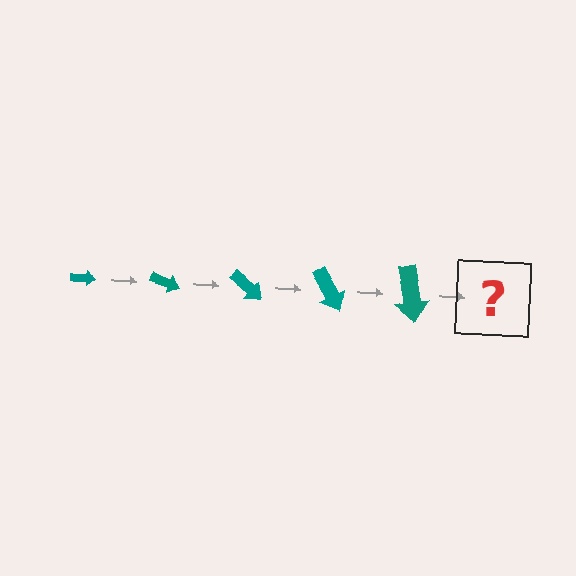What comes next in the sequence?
The next element should be an arrow, larger than the previous one and rotated 100 degrees from the start.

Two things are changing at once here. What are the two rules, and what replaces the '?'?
The two rules are that the arrow grows larger each step and it rotates 20 degrees each step. The '?' should be an arrow, larger than the previous one and rotated 100 degrees from the start.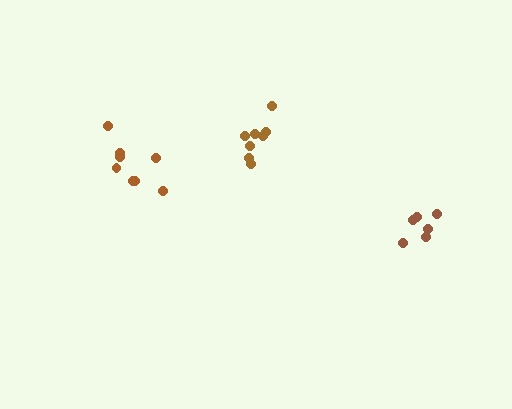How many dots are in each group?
Group 1: 8 dots, Group 2: 6 dots, Group 3: 8 dots (22 total).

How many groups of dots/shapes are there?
There are 3 groups.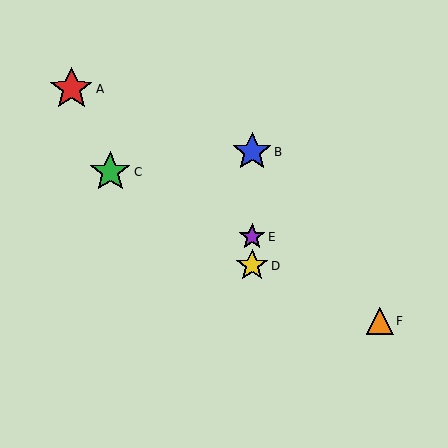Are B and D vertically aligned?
Yes, both are at x≈252.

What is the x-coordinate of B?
Object B is at x≈252.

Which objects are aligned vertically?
Objects B, D, E are aligned vertically.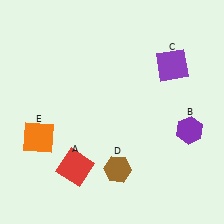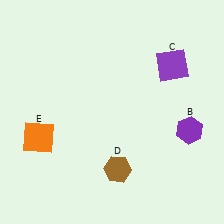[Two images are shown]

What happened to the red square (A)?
The red square (A) was removed in Image 2. It was in the bottom-left area of Image 1.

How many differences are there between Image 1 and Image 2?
There is 1 difference between the two images.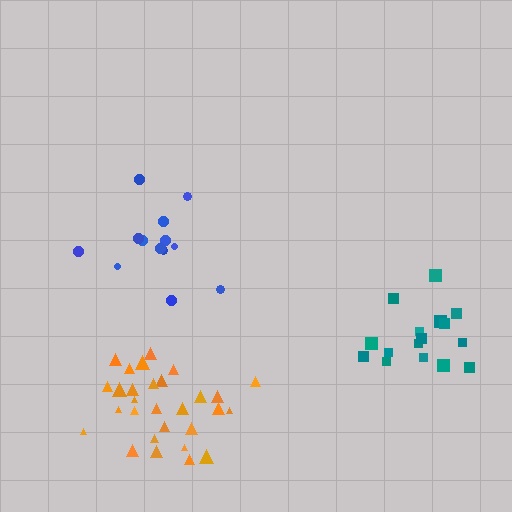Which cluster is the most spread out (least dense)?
Blue.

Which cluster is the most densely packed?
Teal.